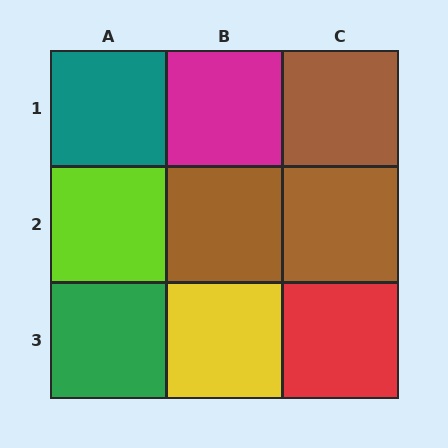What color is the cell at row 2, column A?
Lime.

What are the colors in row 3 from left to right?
Green, yellow, red.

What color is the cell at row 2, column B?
Brown.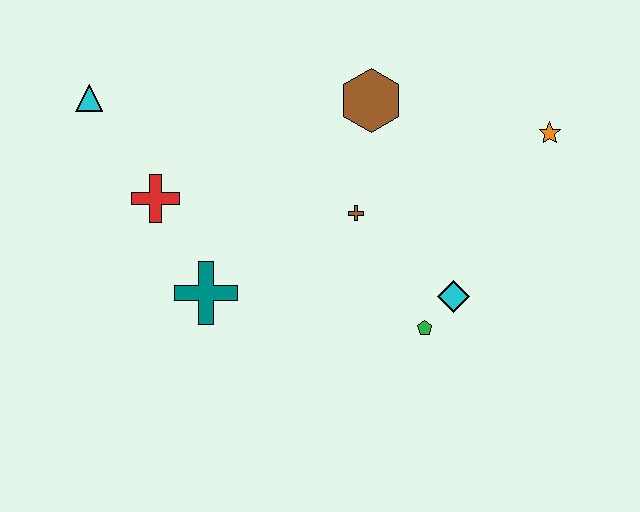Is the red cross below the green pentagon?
No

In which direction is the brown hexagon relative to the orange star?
The brown hexagon is to the left of the orange star.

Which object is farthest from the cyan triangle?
The orange star is farthest from the cyan triangle.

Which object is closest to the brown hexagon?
The brown cross is closest to the brown hexagon.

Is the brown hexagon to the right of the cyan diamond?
No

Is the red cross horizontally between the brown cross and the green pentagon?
No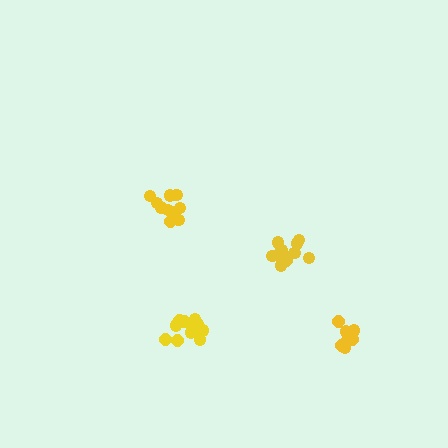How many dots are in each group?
Group 1: 12 dots, Group 2: 10 dots, Group 3: 10 dots, Group 4: 7 dots (39 total).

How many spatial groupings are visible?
There are 4 spatial groupings.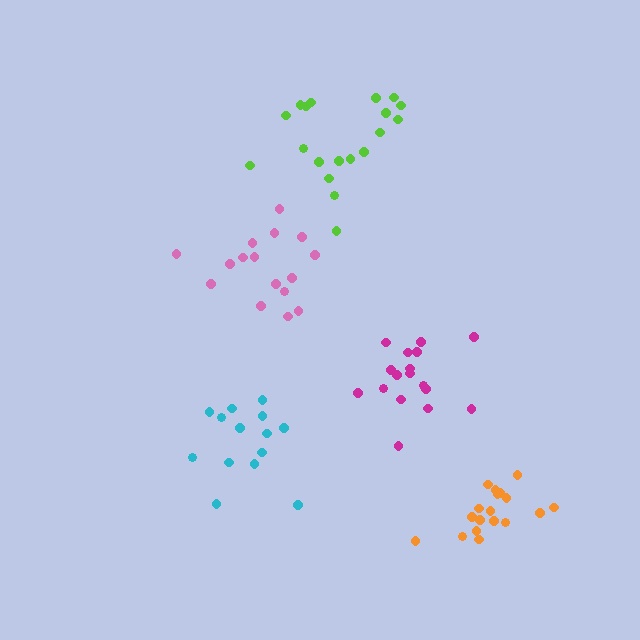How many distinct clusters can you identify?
There are 5 distinct clusters.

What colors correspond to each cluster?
The clusters are colored: pink, cyan, lime, magenta, orange.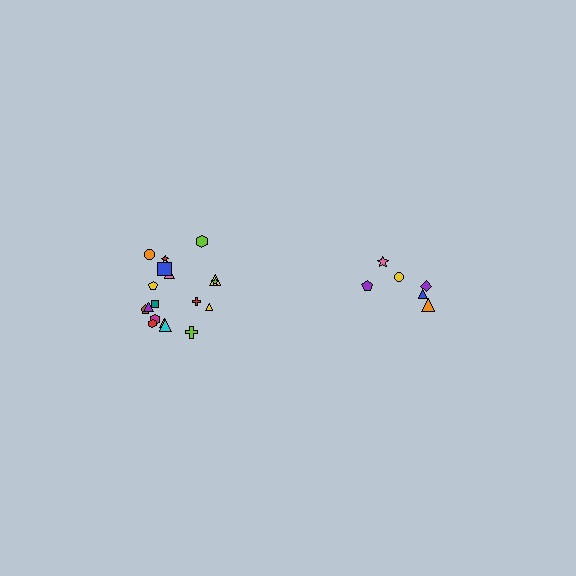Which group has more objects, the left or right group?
The left group.